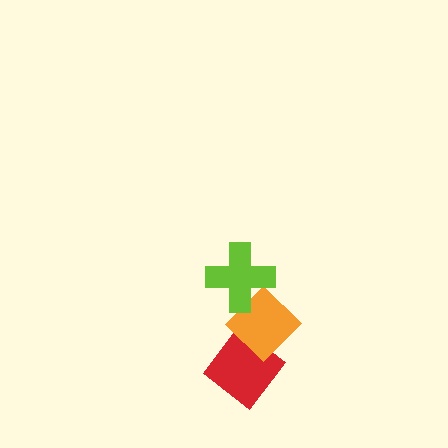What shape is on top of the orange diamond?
The lime cross is on top of the orange diamond.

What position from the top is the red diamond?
The red diamond is 3rd from the top.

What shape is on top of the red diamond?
The orange diamond is on top of the red diamond.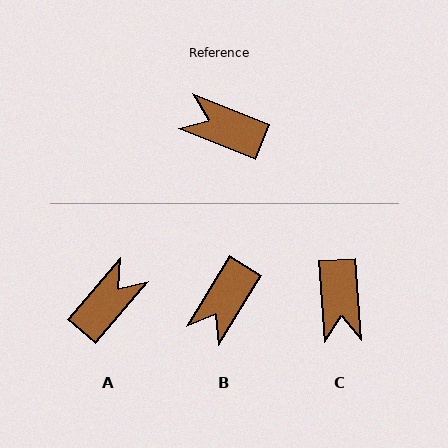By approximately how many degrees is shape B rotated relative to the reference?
Approximately 81 degrees counter-clockwise.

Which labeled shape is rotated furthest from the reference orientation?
C, about 116 degrees away.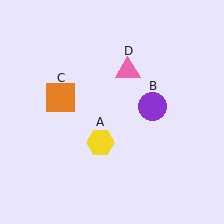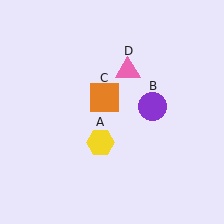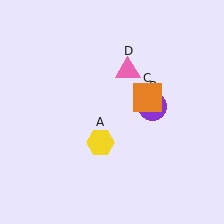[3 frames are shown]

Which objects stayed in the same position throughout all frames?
Yellow hexagon (object A) and purple circle (object B) and pink triangle (object D) remained stationary.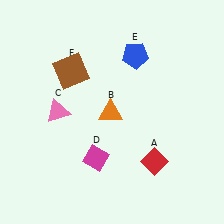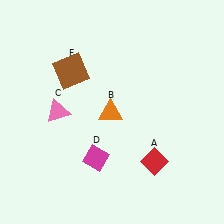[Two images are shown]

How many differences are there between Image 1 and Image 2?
There is 1 difference between the two images.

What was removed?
The blue pentagon (E) was removed in Image 2.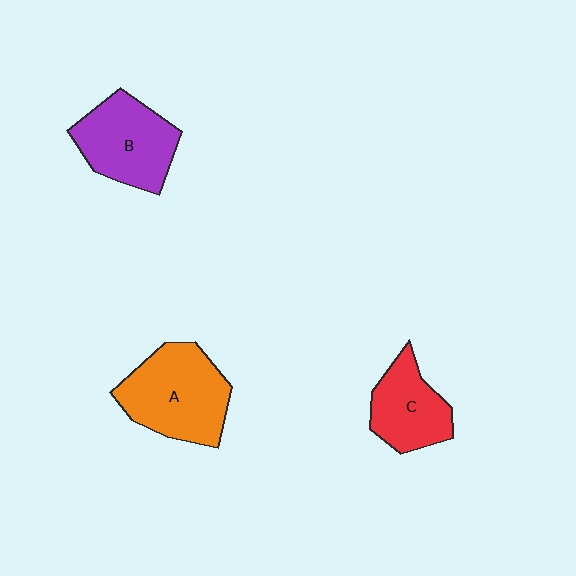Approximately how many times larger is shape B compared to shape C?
Approximately 1.3 times.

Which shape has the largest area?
Shape A (orange).